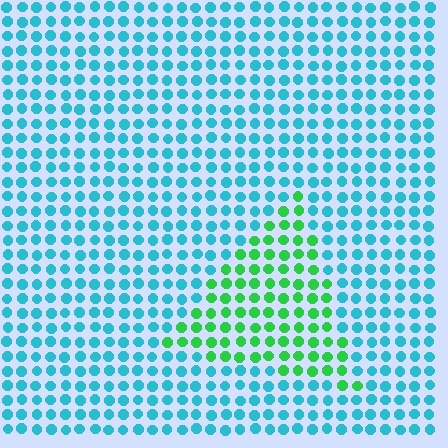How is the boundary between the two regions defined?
The boundary is defined purely by a slight shift in hue (about 56 degrees). Spacing, size, and orientation are identical on both sides.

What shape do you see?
I see a triangle.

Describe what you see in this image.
The image is filled with small cyan elements in a uniform arrangement. A triangle-shaped region is visible where the elements are tinted to a slightly different hue, forming a subtle color boundary.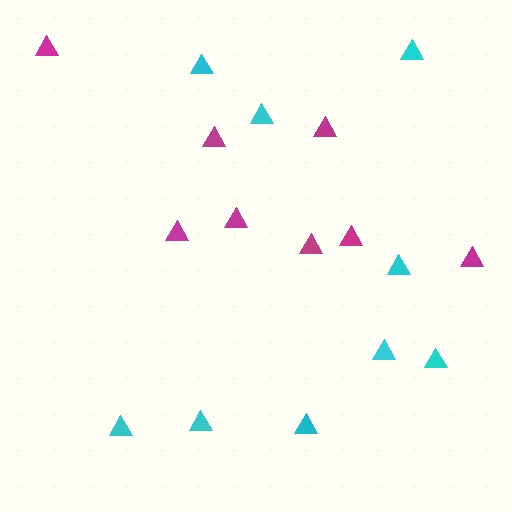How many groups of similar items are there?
There are 2 groups: one group of magenta triangles (8) and one group of cyan triangles (9).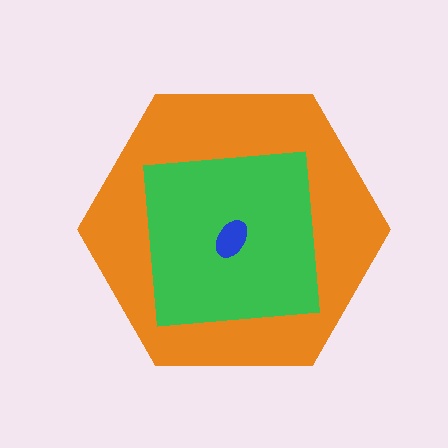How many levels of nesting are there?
3.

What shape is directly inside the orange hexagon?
The green square.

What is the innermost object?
The blue ellipse.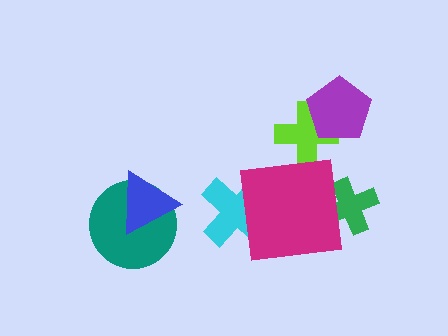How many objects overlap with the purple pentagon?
1 object overlaps with the purple pentagon.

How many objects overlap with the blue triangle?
1 object overlaps with the blue triangle.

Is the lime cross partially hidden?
Yes, it is partially covered by another shape.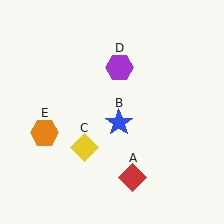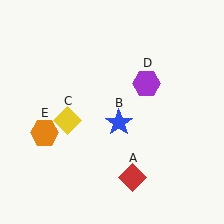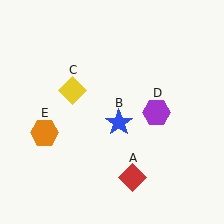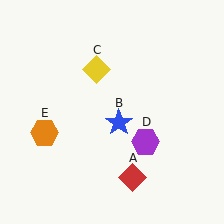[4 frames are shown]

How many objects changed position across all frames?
2 objects changed position: yellow diamond (object C), purple hexagon (object D).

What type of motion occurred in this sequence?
The yellow diamond (object C), purple hexagon (object D) rotated clockwise around the center of the scene.